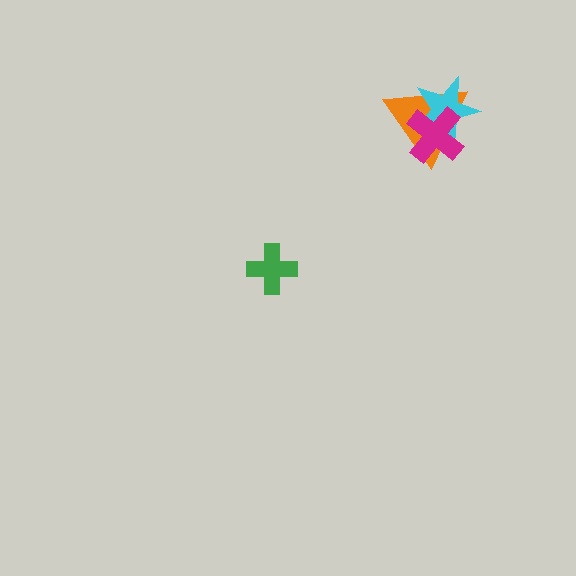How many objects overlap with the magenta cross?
2 objects overlap with the magenta cross.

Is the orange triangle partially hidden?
Yes, it is partially covered by another shape.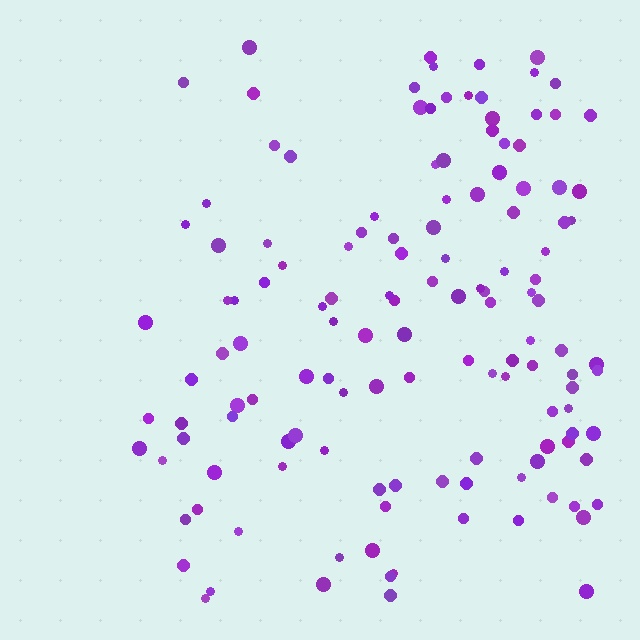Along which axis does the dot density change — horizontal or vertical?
Horizontal.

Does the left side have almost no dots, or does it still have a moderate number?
Still a moderate number, just noticeably fewer than the right.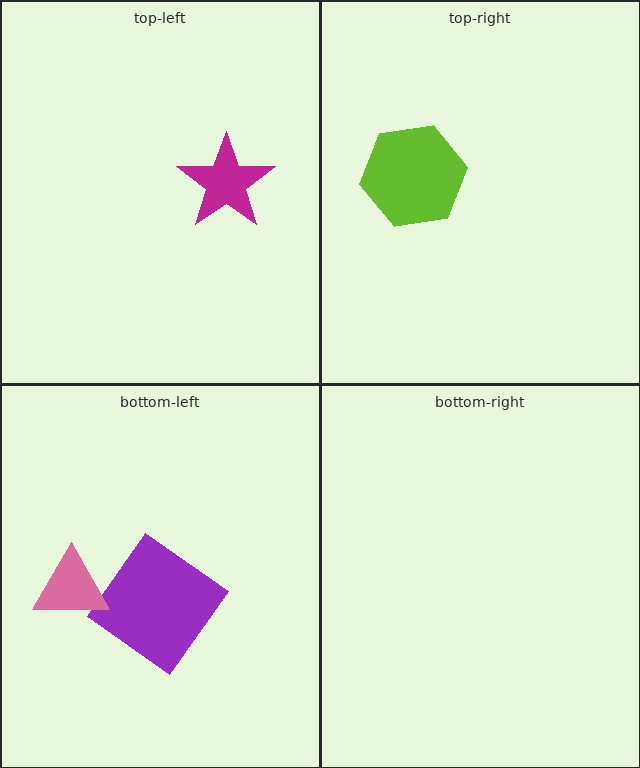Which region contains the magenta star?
The top-left region.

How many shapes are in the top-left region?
1.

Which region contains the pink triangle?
The bottom-left region.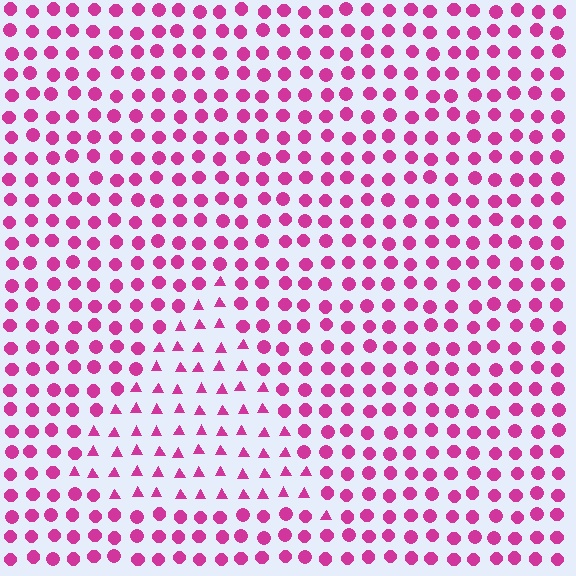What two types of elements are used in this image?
The image uses triangles inside the triangle region and circles outside it.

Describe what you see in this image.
The image is filled with small magenta elements arranged in a uniform grid. A triangle-shaped region contains triangles, while the surrounding area contains circles. The boundary is defined purely by the change in element shape.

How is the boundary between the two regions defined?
The boundary is defined by a change in element shape: triangles inside vs. circles outside. All elements share the same color and spacing.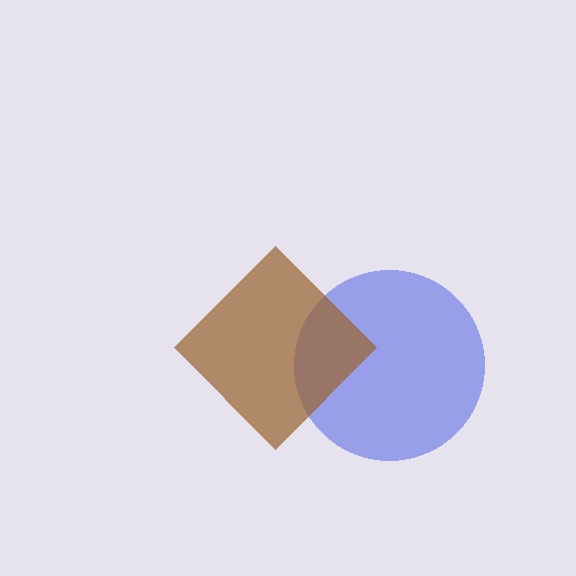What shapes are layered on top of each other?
The layered shapes are: a blue circle, a brown diamond.